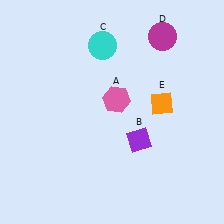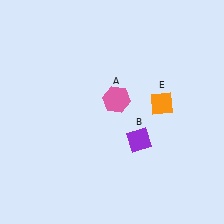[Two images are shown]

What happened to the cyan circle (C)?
The cyan circle (C) was removed in Image 2. It was in the top-left area of Image 1.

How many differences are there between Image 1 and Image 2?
There are 2 differences between the two images.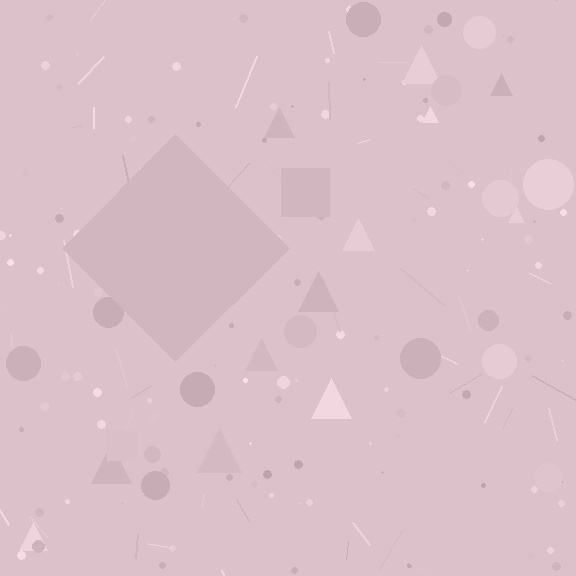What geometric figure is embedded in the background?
A diamond is embedded in the background.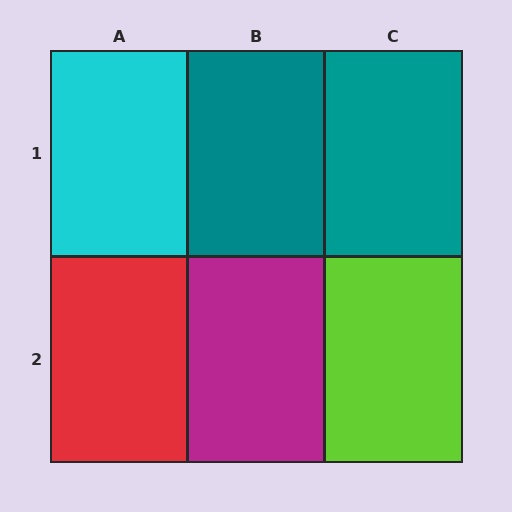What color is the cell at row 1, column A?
Cyan.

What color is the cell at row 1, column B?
Teal.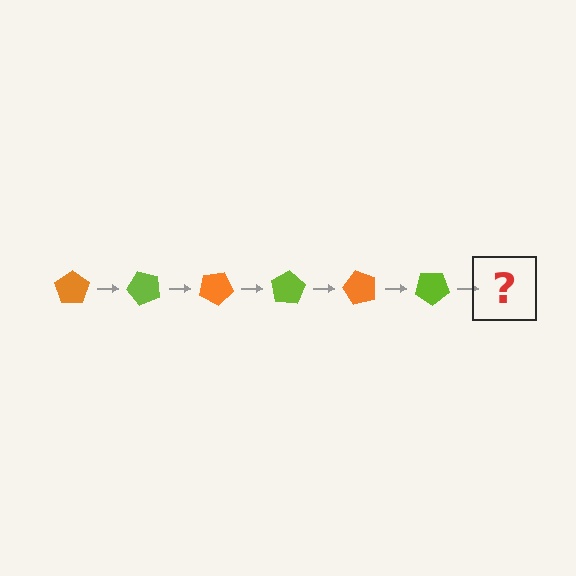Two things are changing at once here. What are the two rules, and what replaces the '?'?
The two rules are that it rotates 50 degrees each step and the color cycles through orange and lime. The '?' should be an orange pentagon, rotated 300 degrees from the start.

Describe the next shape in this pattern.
It should be an orange pentagon, rotated 300 degrees from the start.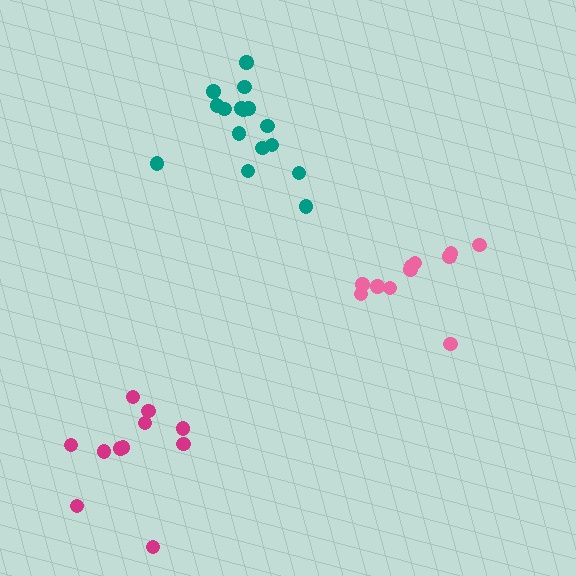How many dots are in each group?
Group 1: 16 dots, Group 2: 11 dots, Group 3: 11 dots (38 total).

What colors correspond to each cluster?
The clusters are colored: teal, magenta, pink.